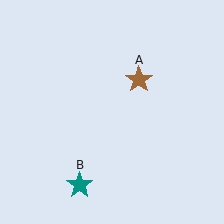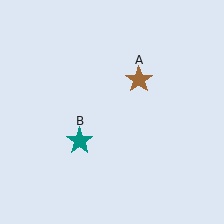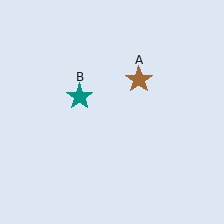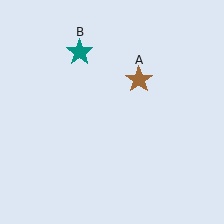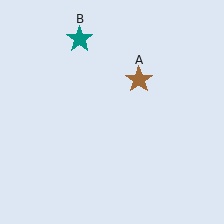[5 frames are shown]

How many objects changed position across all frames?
1 object changed position: teal star (object B).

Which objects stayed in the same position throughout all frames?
Brown star (object A) remained stationary.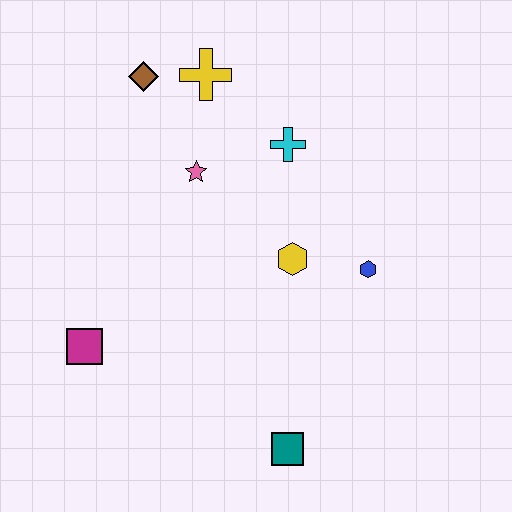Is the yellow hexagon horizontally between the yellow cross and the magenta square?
No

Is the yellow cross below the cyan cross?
No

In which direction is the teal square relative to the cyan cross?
The teal square is below the cyan cross.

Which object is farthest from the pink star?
The teal square is farthest from the pink star.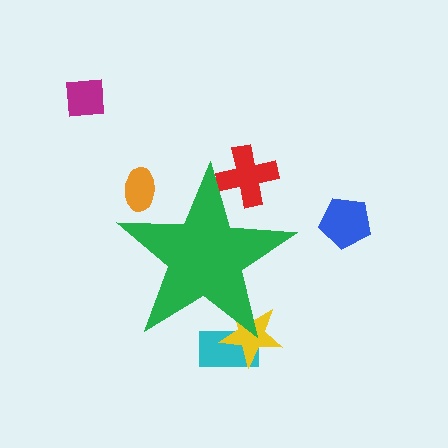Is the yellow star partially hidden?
Yes, the yellow star is partially hidden behind the green star.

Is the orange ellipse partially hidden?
Yes, the orange ellipse is partially hidden behind the green star.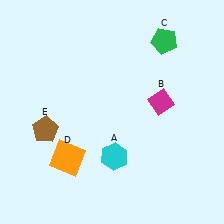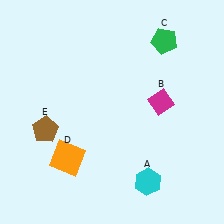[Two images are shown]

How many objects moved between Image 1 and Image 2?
1 object moved between the two images.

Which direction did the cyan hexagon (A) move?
The cyan hexagon (A) moved right.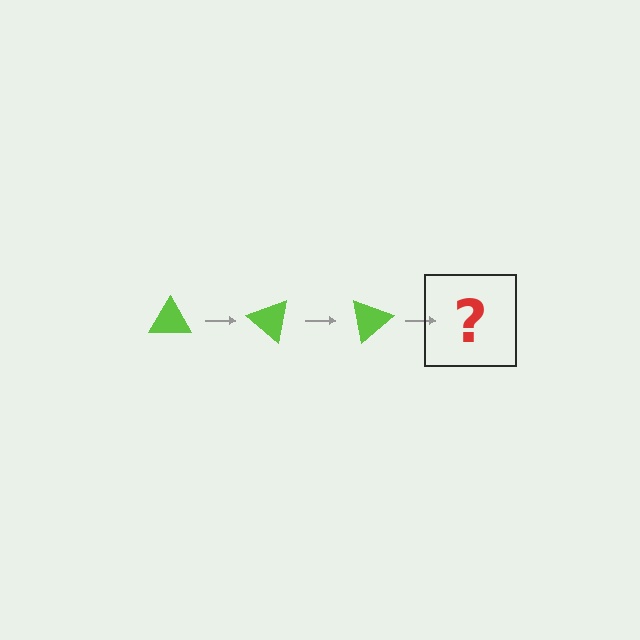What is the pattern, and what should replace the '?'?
The pattern is that the triangle rotates 40 degrees each step. The '?' should be a lime triangle rotated 120 degrees.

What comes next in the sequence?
The next element should be a lime triangle rotated 120 degrees.